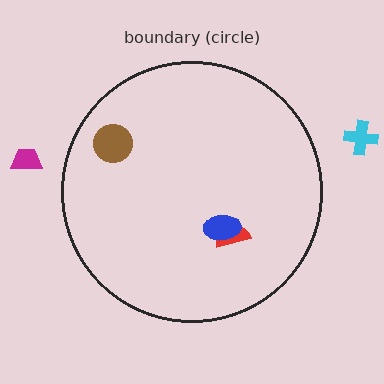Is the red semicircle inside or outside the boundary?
Inside.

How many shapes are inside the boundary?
3 inside, 2 outside.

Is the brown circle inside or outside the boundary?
Inside.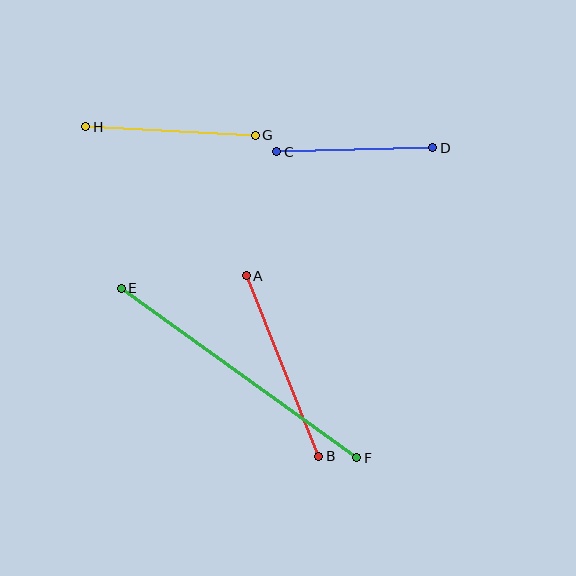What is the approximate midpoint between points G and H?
The midpoint is at approximately (171, 131) pixels.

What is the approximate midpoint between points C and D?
The midpoint is at approximately (355, 150) pixels.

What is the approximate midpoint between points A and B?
The midpoint is at approximately (283, 366) pixels.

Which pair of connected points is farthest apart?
Points E and F are farthest apart.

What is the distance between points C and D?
The distance is approximately 156 pixels.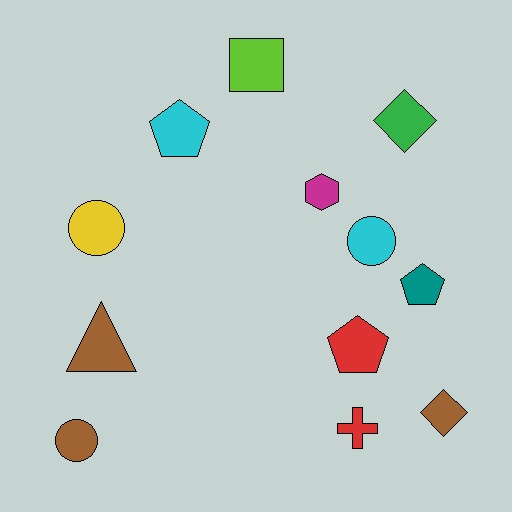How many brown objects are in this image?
There are 3 brown objects.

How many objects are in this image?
There are 12 objects.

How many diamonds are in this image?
There are 2 diamonds.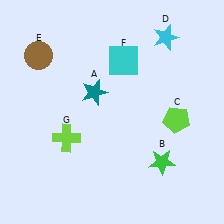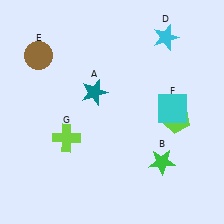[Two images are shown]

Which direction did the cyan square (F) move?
The cyan square (F) moved right.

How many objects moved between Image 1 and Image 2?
1 object moved between the two images.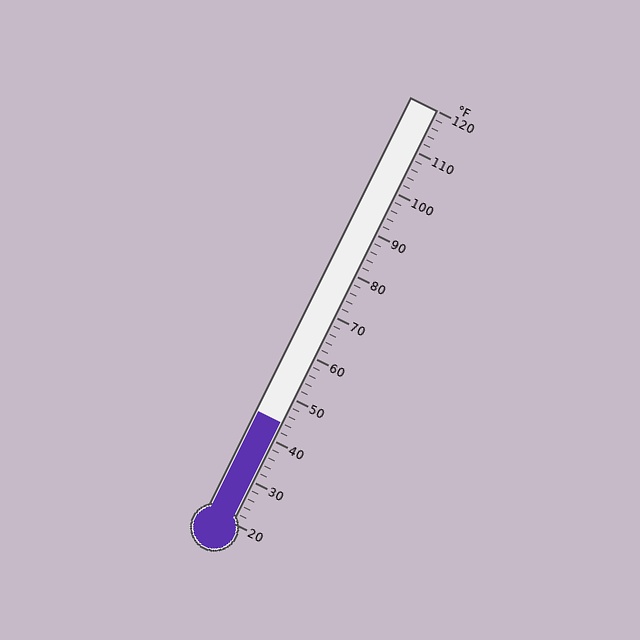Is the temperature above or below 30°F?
The temperature is above 30°F.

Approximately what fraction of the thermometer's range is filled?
The thermometer is filled to approximately 25% of its range.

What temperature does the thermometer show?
The thermometer shows approximately 44°F.